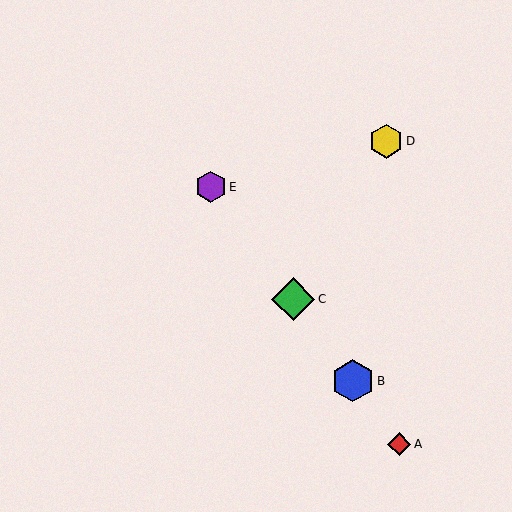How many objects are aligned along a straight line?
4 objects (A, B, C, E) are aligned along a straight line.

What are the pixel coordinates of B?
Object B is at (353, 381).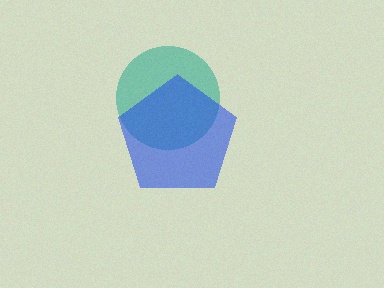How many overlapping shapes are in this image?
There are 2 overlapping shapes in the image.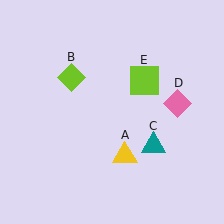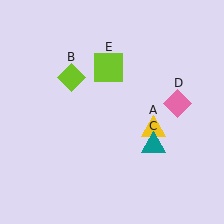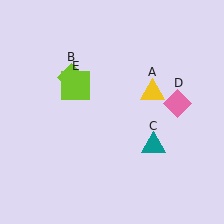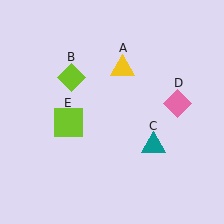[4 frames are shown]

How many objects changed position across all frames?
2 objects changed position: yellow triangle (object A), lime square (object E).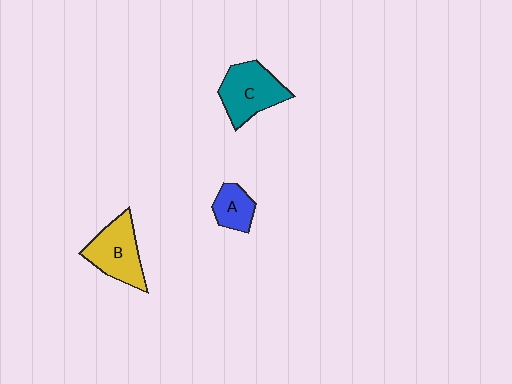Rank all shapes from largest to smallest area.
From largest to smallest: C (teal), B (yellow), A (blue).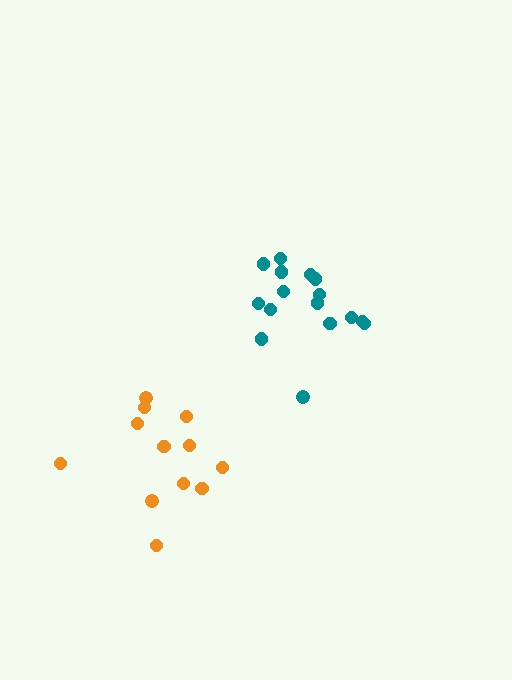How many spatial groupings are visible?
There are 2 spatial groupings.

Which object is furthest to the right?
The teal cluster is rightmost.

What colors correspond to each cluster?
The clusters are colored: orange, teal.